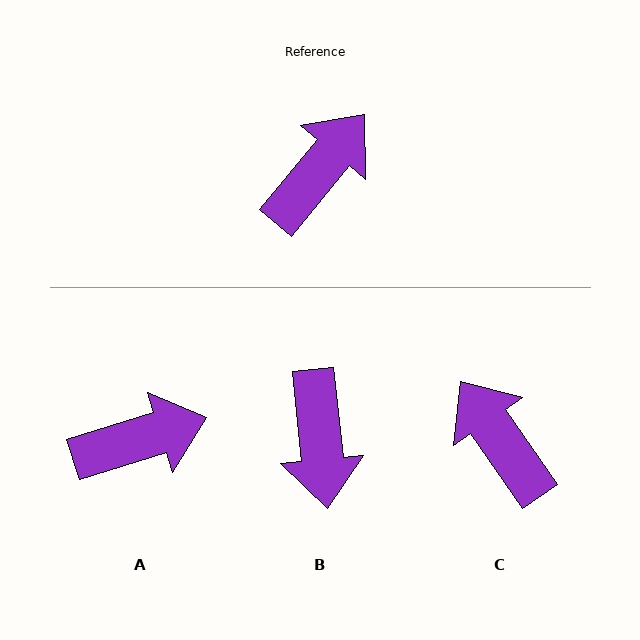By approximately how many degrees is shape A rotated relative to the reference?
Approximately 33 degrees clockwise.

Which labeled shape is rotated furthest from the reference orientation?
B, about 135 degrees away.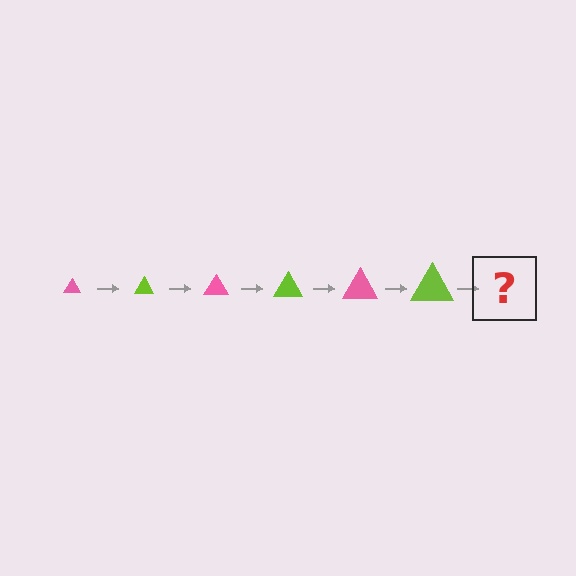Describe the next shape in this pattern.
It should be a pink triangle, larger than the previous one.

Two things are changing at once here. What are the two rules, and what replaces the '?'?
The two rules are that the triangle grows larger each step and the color cycles through pink and lime. The '?' should be a pink triangle, larger than the previous one.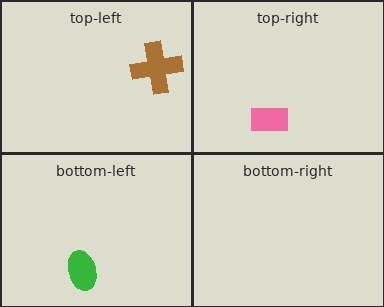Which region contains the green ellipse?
The bottom-left region.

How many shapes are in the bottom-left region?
1.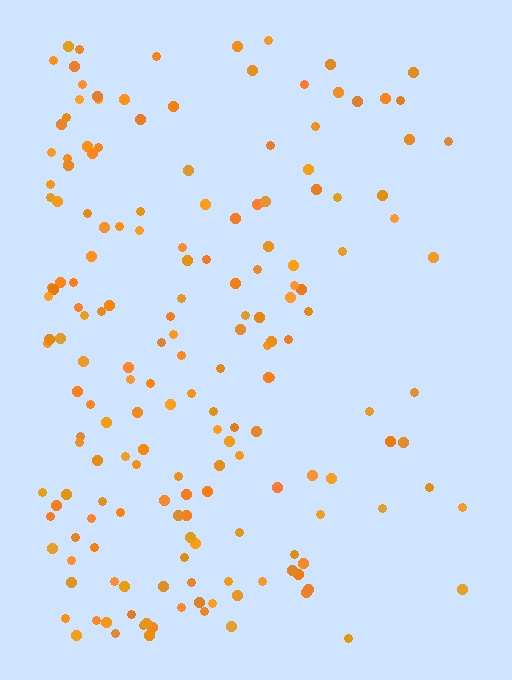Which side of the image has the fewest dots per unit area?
The right.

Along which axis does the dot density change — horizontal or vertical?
Horizontal.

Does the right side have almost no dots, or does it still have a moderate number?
Still a moderate number, just noticeably fewer than the left.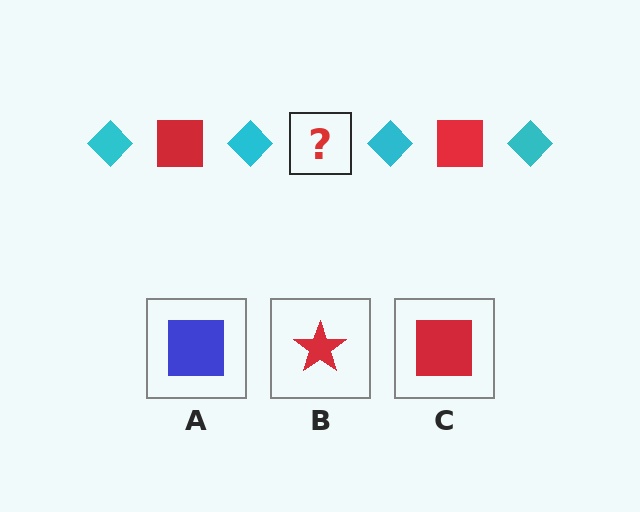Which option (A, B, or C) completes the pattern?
C.